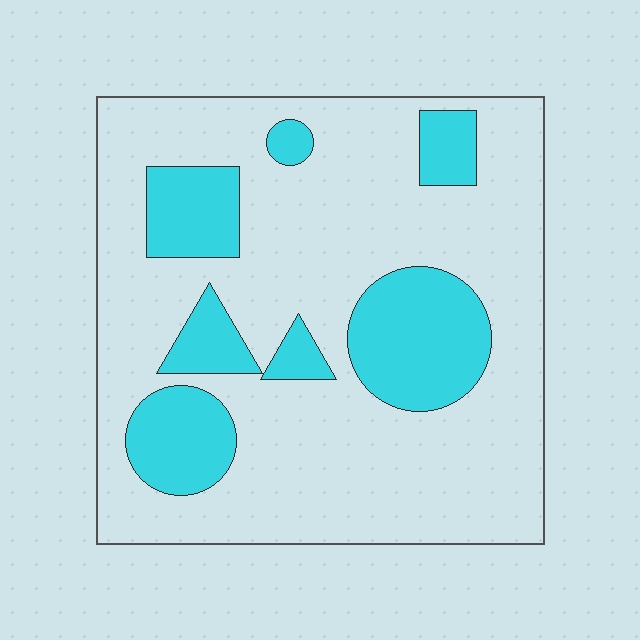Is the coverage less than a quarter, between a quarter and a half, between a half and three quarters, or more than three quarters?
Less than a quarter.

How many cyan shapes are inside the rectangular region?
7.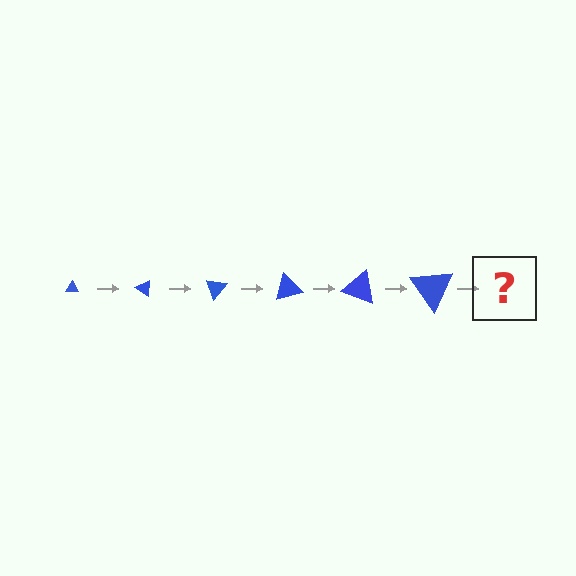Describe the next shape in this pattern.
It should be a triangle, larger than the previous one and rotated 210 degrees from the start.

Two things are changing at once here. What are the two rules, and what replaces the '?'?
The two rules are that the triangle grows larger each step and it rotates 35 degrees each step. The '?' should be a triangle, larger than the previous one and rotated 210 degrees from the start.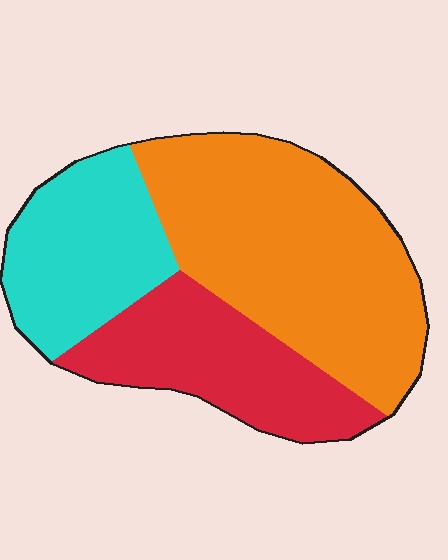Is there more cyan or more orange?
Orange.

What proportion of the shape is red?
Red covers around 25% of the shape.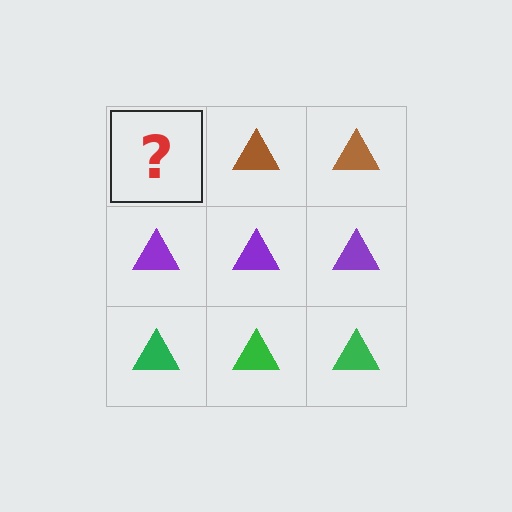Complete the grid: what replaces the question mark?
The question mark should be replaced with a brown triangle.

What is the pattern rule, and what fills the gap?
The rule is that each row has a consistent color. The gap should be filled with a brown triangle.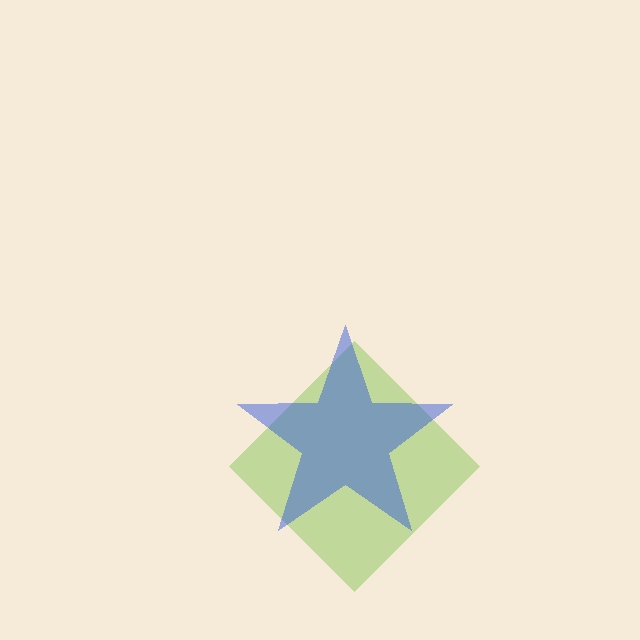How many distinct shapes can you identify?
There are 2 distinct shapes: a lime diamond, a blue star.